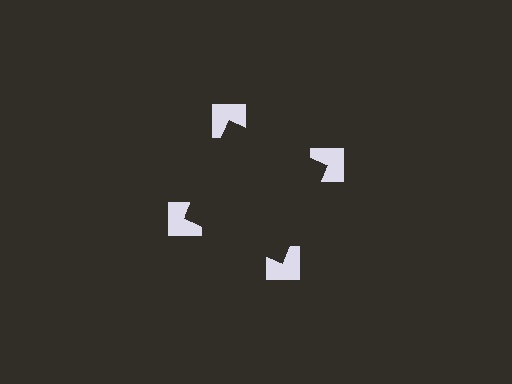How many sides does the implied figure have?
4 sides.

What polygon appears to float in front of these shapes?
An illusory square — its edges are inferred from the aligned wedge cuts in the notched squares, not physically drawn.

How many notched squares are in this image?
There are 4 — one at each vertex of the illusory square.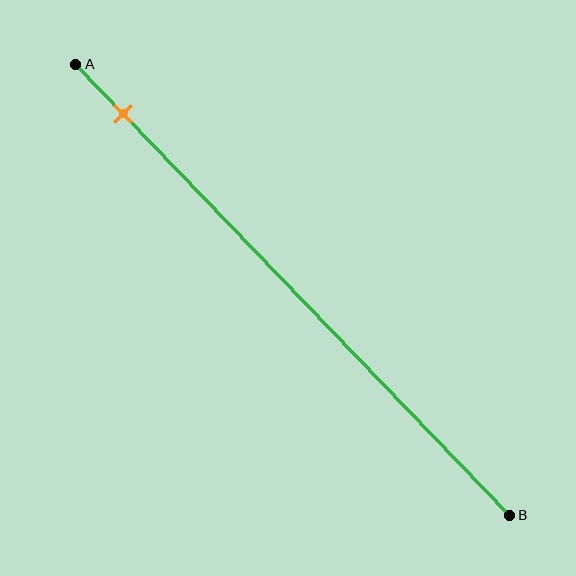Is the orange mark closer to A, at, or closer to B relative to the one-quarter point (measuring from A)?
The orange mark is closer to point A than the one-quarter point of segment AB.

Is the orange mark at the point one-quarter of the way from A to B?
No, the mark is at about 10% from A, not at the 25% one-quarter point.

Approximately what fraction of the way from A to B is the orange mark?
The orange mark is approximately 10% of the way from A to B.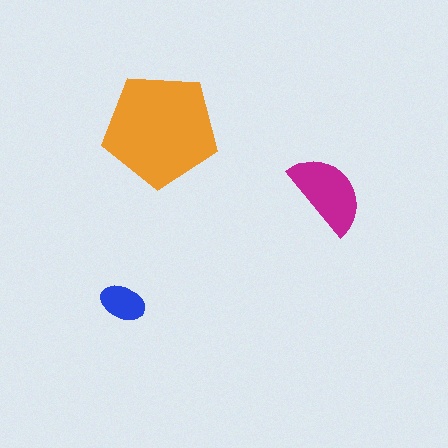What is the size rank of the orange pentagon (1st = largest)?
1st.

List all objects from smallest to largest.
The blue ellipse, the magenta semicircle, the orange pentagon.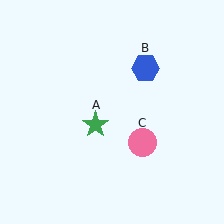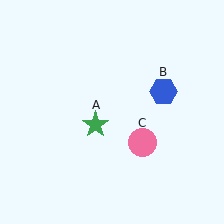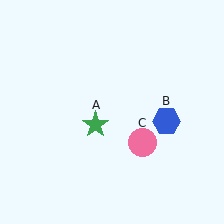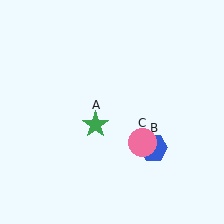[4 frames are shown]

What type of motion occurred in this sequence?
The blue hexagon (object B) rotated clockwise around the center of the scene.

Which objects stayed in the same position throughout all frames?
Green star (object A) and pink circle (object C) remained stationary.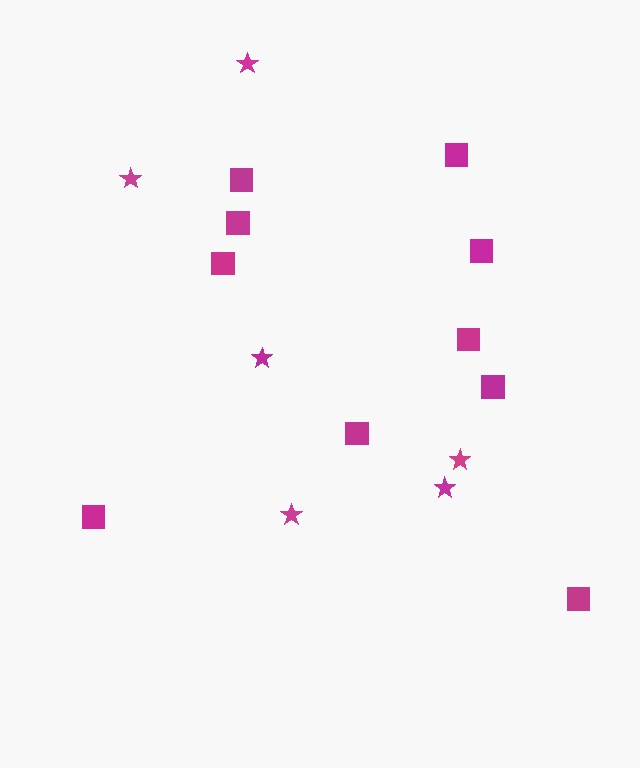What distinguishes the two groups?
There are 2 groups: one group of squares (10) and one group of stars (6).